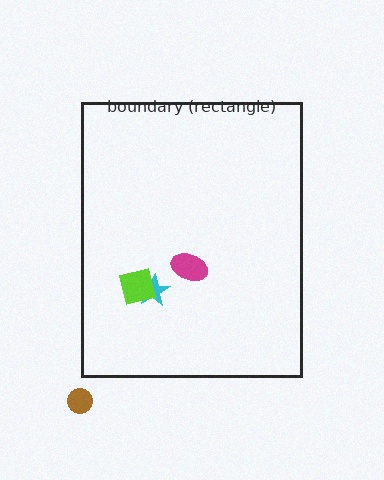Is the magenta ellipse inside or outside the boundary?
Inside.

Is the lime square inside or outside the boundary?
Inside.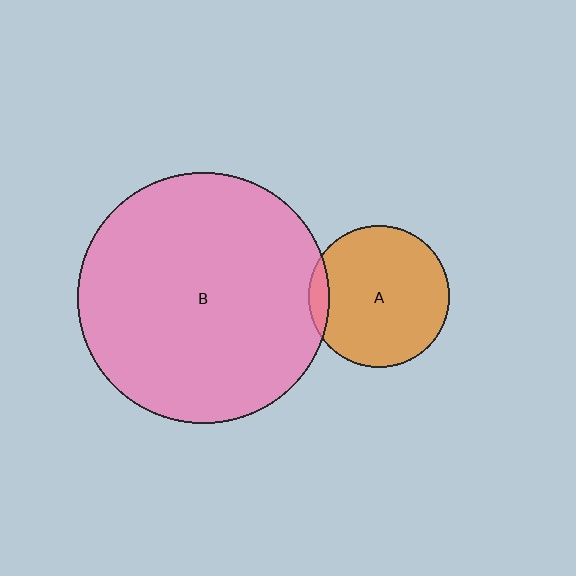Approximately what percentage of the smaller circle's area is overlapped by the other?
Approximately 5%.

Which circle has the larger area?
Circle B (pink).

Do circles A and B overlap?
Yes.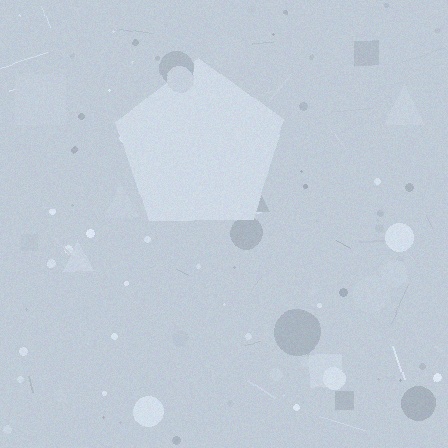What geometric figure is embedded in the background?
A pentagon is embedded in the background.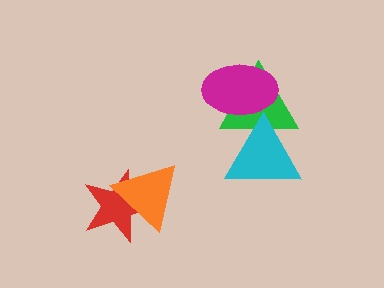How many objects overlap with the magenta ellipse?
2 objects overlap with the magenta ellipse.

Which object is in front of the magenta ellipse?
The cyan triangle is in front of the magenta ellipse.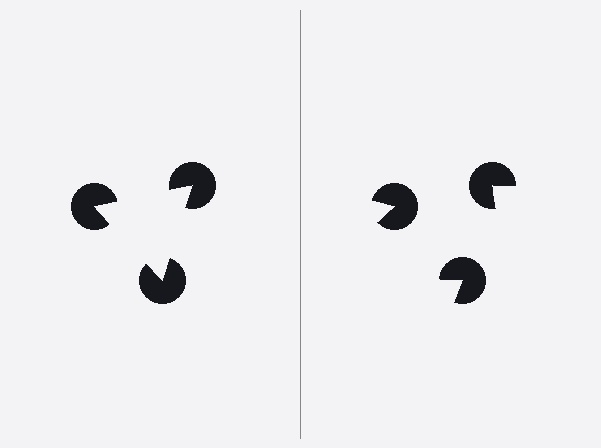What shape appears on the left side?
An illusory triangle.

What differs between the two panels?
The pac-man discs are positioned identically on both sides; only the wedge orientations differ. On the left they align to a triangle; on the right they are misaligned.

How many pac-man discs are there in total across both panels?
6 — 3 on each side.